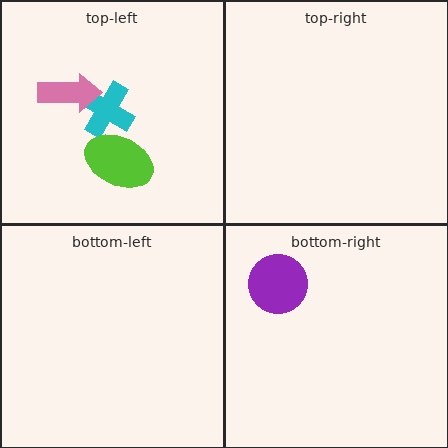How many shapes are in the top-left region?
3.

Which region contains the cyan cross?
The top-left region.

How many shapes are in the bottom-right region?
1.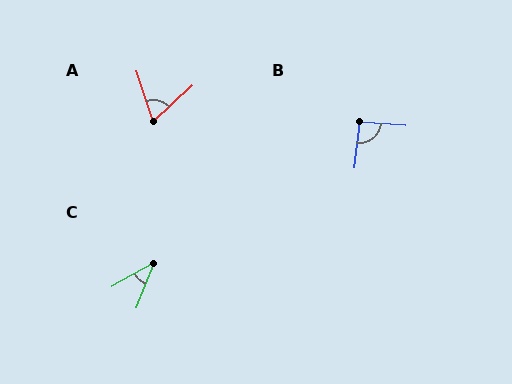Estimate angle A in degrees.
Approximately 66 degrees.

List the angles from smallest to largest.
C (38°), A (66°), B (92°).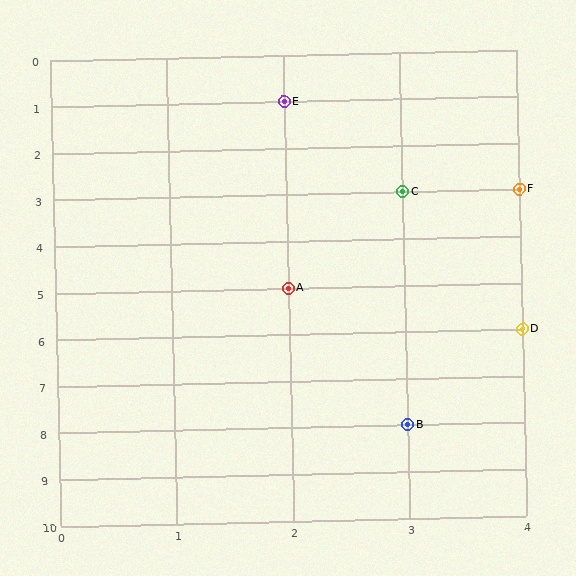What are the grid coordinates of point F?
Point F is at grid coordinates (4, 3).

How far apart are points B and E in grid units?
Points B and E are 1 column and 7 rows apart (about 7.1 grid units diagonally).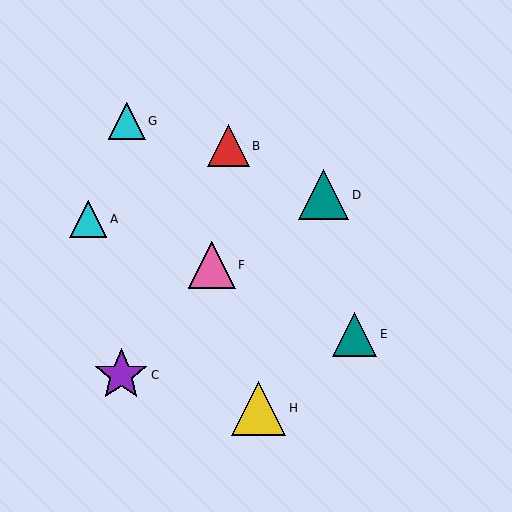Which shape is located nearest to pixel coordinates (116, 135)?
The cyan triangle (labeled G) at (127, 121) is nearest to that location.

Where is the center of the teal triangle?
The center of the teal triangle is at (324, 195).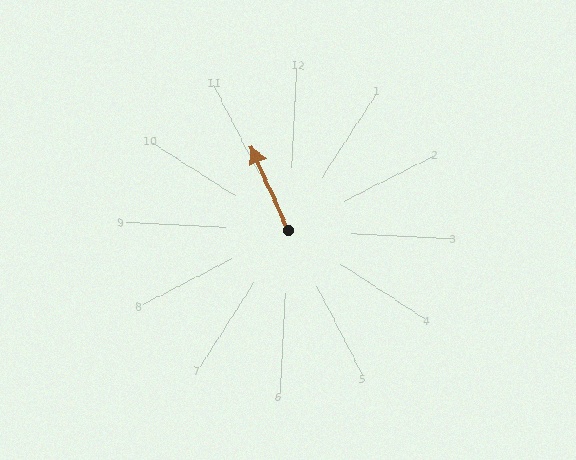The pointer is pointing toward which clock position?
Roughly 11 o'clock.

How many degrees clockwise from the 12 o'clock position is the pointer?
Approximately 333 degrees.